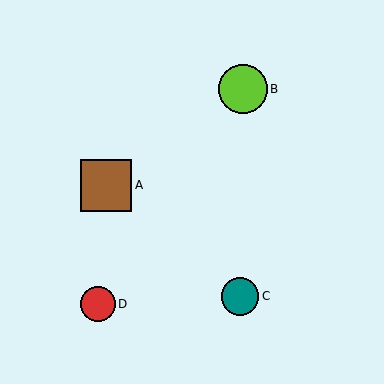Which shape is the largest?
The brown square (labeled A) is the largest.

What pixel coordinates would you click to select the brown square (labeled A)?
Click at (106, 185) to select the brown square A.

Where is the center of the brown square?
The center of the brown square is at (106, 185).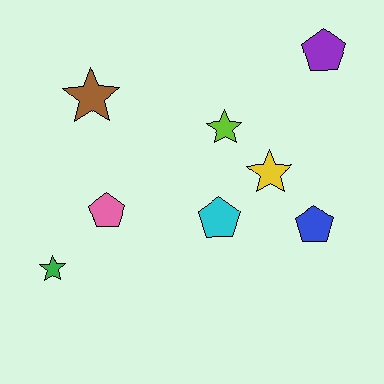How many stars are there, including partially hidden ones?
There are 4 stars.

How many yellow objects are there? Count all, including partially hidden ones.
There is 1 yellow object.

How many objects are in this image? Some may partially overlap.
There are 8 objects.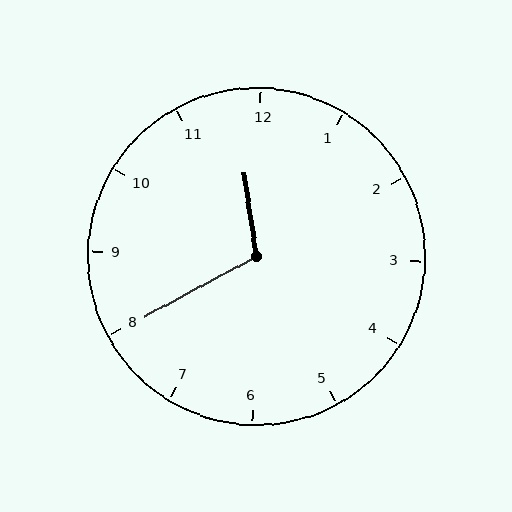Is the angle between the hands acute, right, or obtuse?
It is obtuse.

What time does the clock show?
11:40.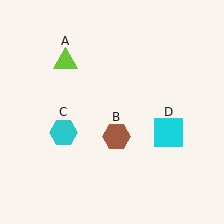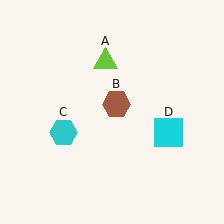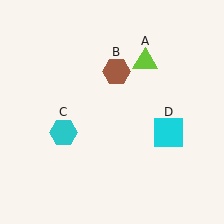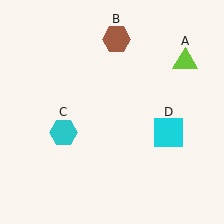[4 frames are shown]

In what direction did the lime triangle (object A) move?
The lime triangle (object A) moved right.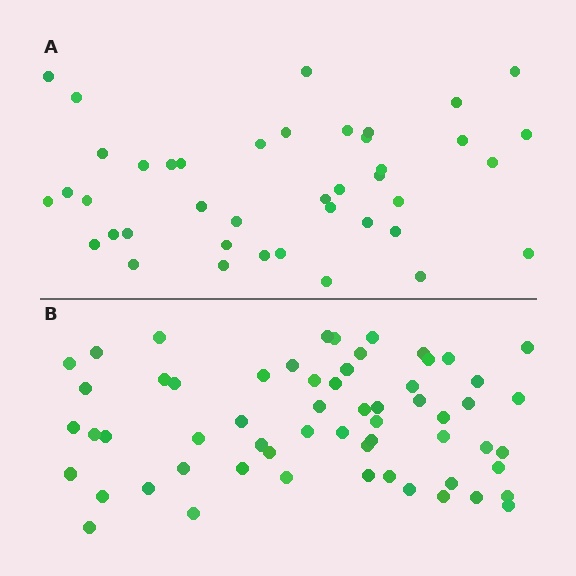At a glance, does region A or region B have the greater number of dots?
Region B (the bottom region) has more dots.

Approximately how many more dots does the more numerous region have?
Region B has approximately 20 more dots than region A.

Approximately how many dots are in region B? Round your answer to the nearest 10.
About 60 dots.